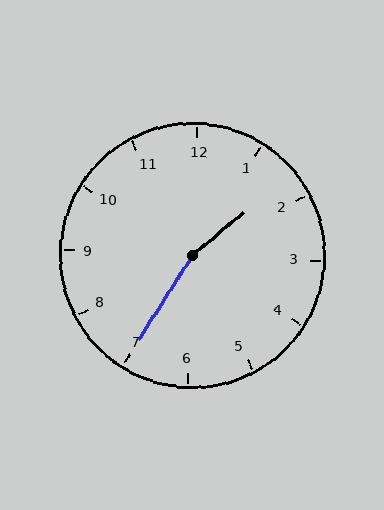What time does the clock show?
1:35.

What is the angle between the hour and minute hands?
Approximately 162 degrees.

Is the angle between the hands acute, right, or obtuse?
It is obtuse.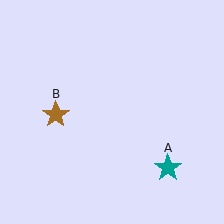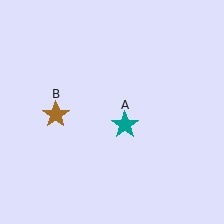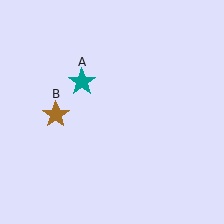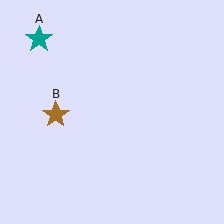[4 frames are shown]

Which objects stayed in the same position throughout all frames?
Brown star (object B) remained stationary.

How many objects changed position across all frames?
1 object changed position: teal star (object A).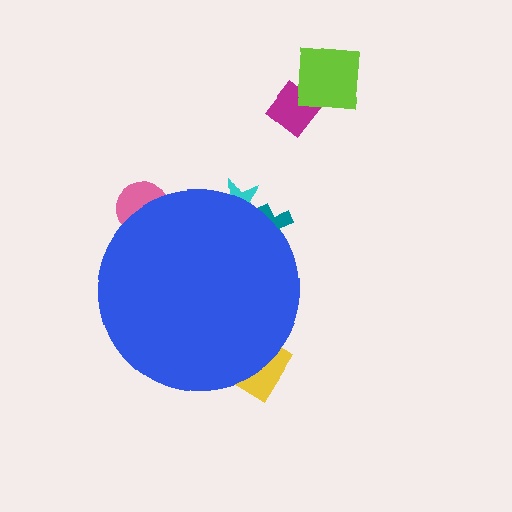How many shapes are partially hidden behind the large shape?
4 shapes are partially hidden.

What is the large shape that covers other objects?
A blue circle.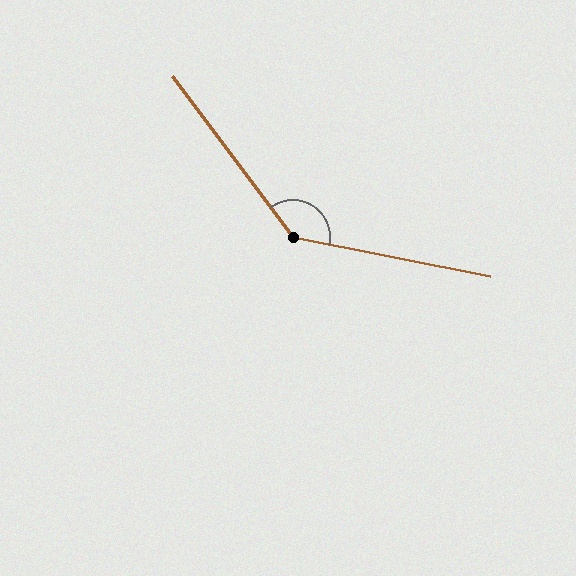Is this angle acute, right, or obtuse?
It is obtuse.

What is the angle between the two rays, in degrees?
Approximately 138 degrees.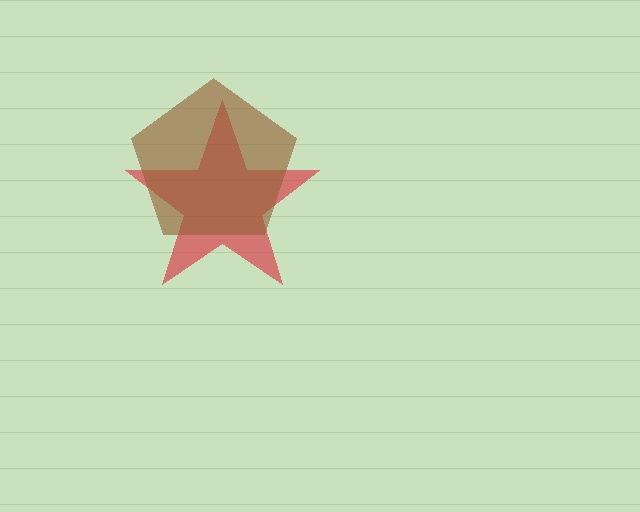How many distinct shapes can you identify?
There are 2 distinct shapes: a red star, a brown pentagon.